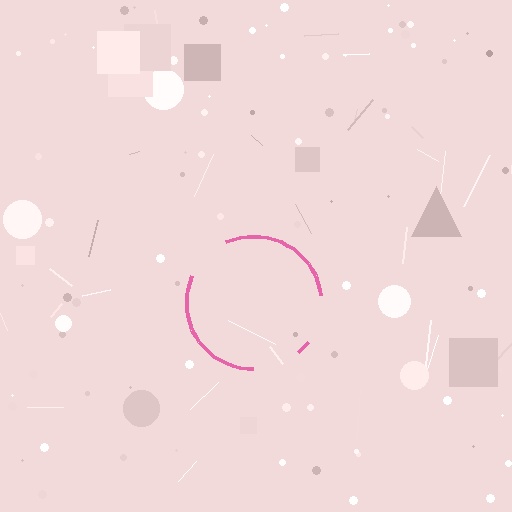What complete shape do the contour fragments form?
The contour fragments form a circle.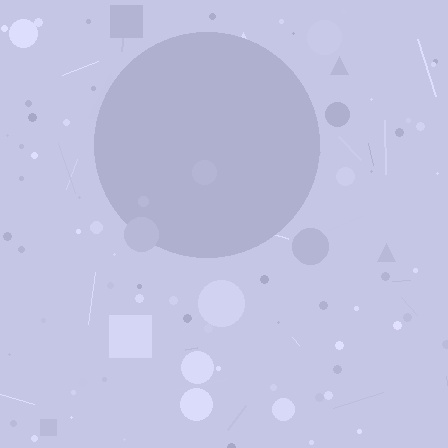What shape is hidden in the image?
A circle is hidden in the image.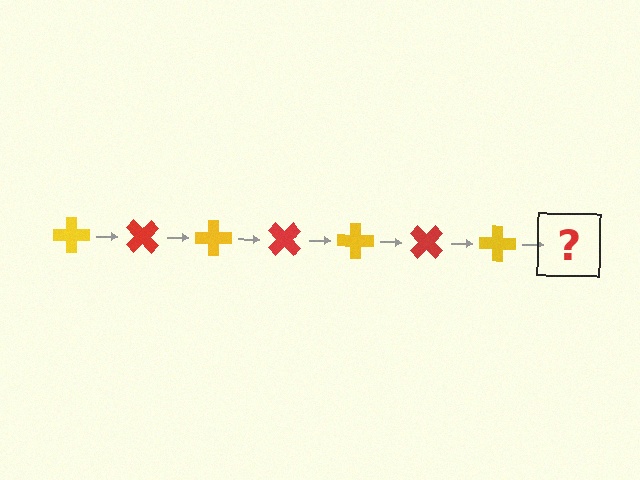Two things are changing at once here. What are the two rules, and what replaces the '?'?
The two rules are that it rotates 45 degrees each step and the color cycles through yellow and red. The '?' should be a red cross, rotated 315 degrees from the start.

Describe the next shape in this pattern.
It should be a red cross, rotated 315 degrees from the start.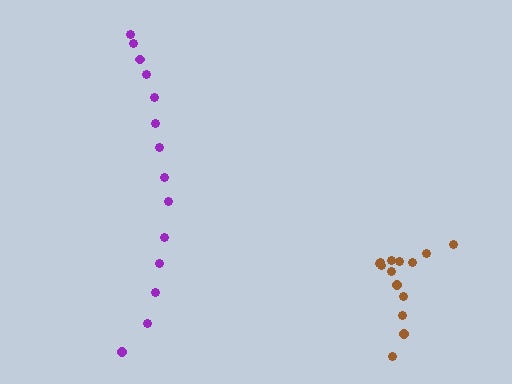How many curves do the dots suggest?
There are 2 distinct paths.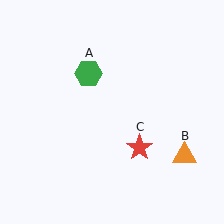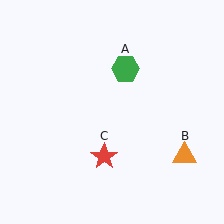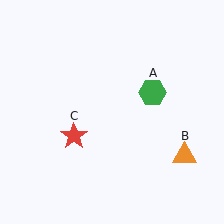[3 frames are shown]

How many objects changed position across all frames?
2 objects changed position: green hexagon (object A), red star (object C).